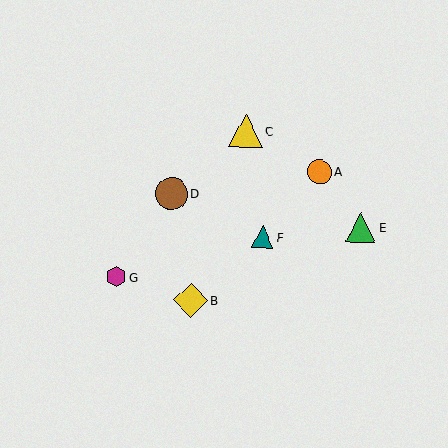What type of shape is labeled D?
Shape D is a brown circle.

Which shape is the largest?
The yellow diamond (labeled B) is the largest.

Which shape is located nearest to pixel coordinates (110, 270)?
The magenta hexagon (labeled G) at (116, 277) is nearest to that location.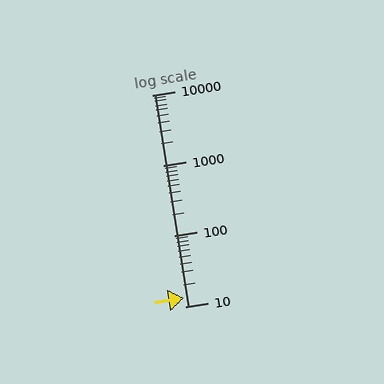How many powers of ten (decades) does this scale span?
The scale spans 3 decades, from 10 to 10000.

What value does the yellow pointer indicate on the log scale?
The pointer indicates approximately 13.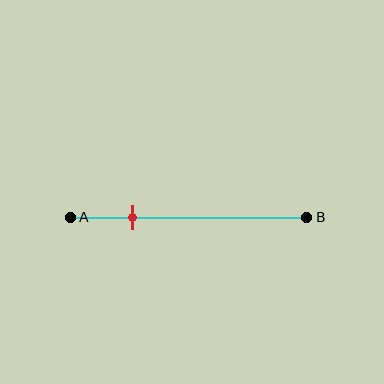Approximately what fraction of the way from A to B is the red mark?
The red mark is approximately 25% of the way from A to B.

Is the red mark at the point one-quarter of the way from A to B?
Yes, the mark is approximately at the one-quarter point.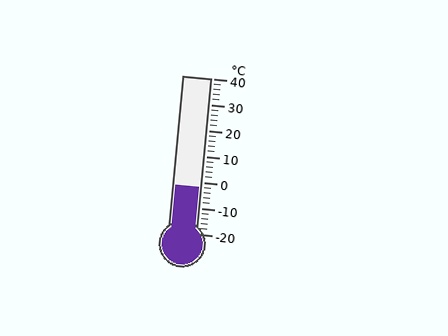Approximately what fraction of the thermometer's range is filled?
The thermometer is filled to approximately 30% of its range.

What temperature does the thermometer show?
The thermometer shows approximately -2°C.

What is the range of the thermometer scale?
The thermometer scale ranges from -20°C to 40°C.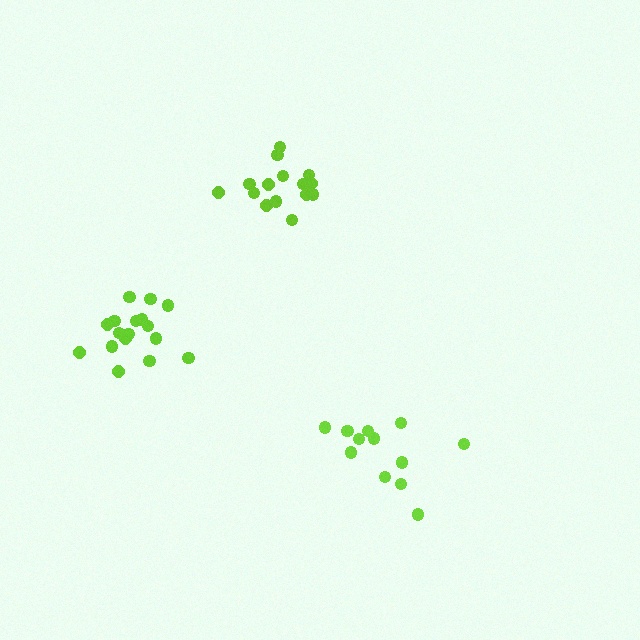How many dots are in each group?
Group 1: 12 dots, Group 2: 17 dots, Group 3: 15 dots (44 total).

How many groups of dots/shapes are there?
There are 3 groups.